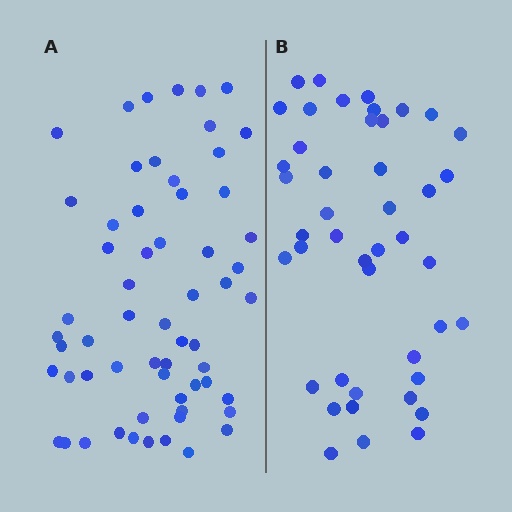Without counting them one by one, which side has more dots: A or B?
Region A (the left region) has more dots.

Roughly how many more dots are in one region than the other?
Region A has approximately 15 more dots than region B.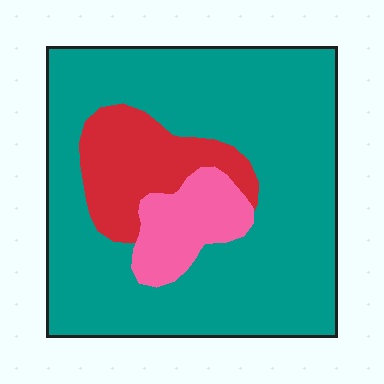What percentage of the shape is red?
Red covers around 15% of the shape.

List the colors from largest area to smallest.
From largest to smallest: teal, red, pink.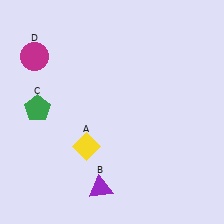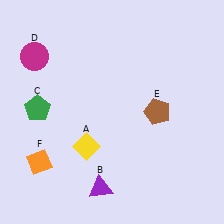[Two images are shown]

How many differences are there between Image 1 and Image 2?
There are 2 differences between the two images.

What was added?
A brown pentagon (E), an orange diamond (F) were added in Image 2.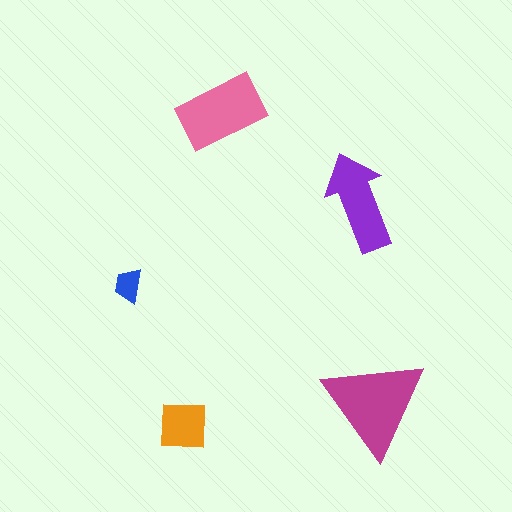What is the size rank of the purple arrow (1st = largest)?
3rd.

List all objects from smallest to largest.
The blue trapezoid, the orange square, the purple arrow, the pink rectangle, the magenta triangle.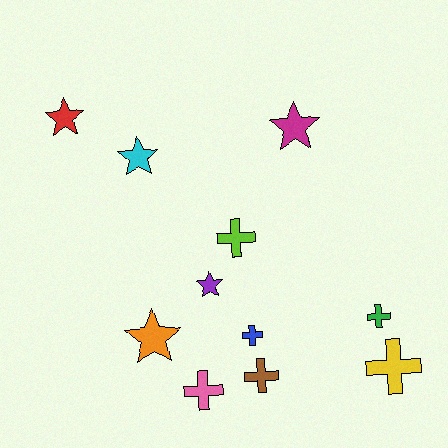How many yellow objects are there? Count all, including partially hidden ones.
There is 1 yellow object.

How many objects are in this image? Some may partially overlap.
There are 11 objects.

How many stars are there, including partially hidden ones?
There are 5 stars.